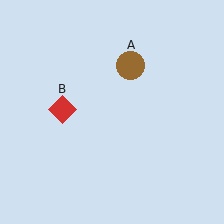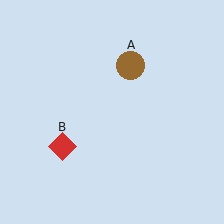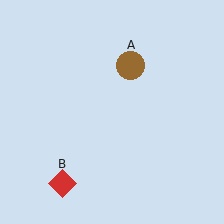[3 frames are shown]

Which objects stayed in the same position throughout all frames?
Brown circle (object A) remained stationary.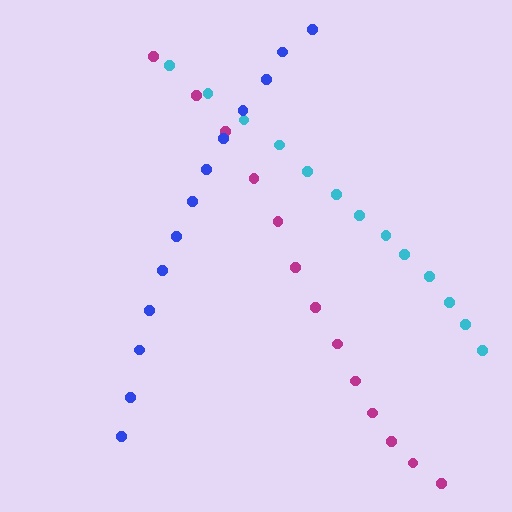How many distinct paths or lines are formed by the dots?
There are 3 distinct paths.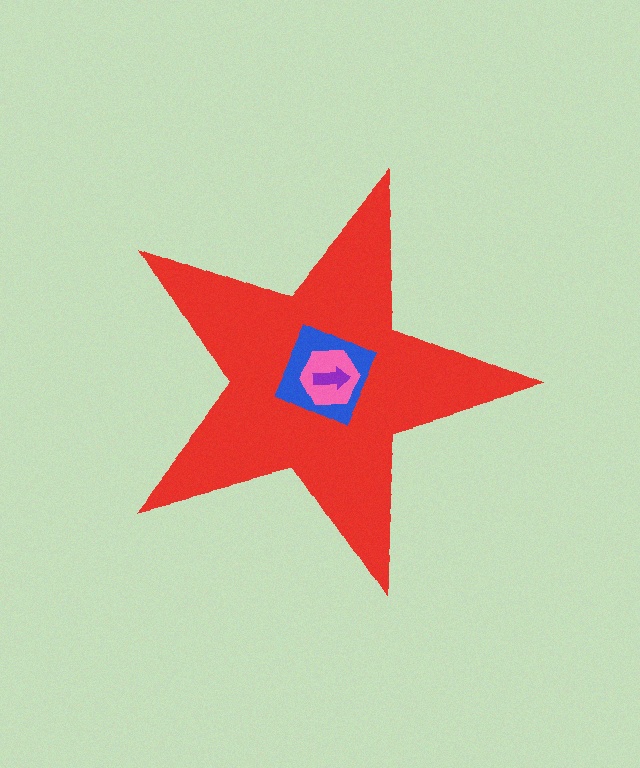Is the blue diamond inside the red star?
Yes.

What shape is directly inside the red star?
The blue diamond.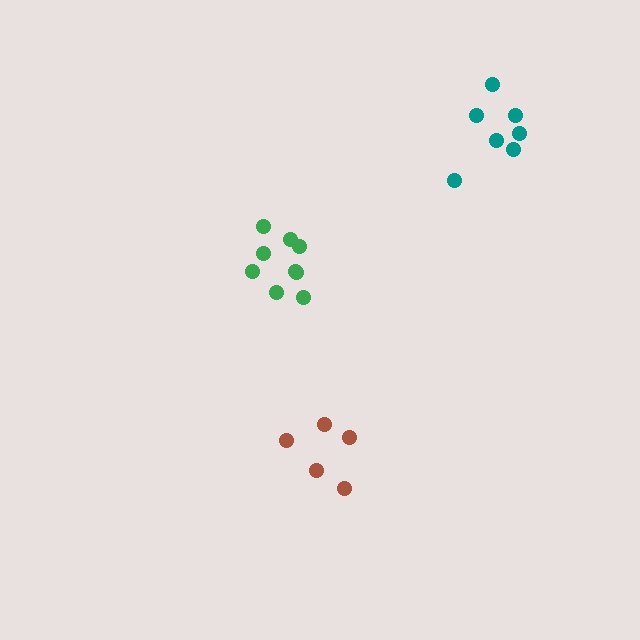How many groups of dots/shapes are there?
There are 3 groups.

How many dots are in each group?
Group 1: 5 dots, Group 2: 9 dots, Group 3: 7 dots (21 total).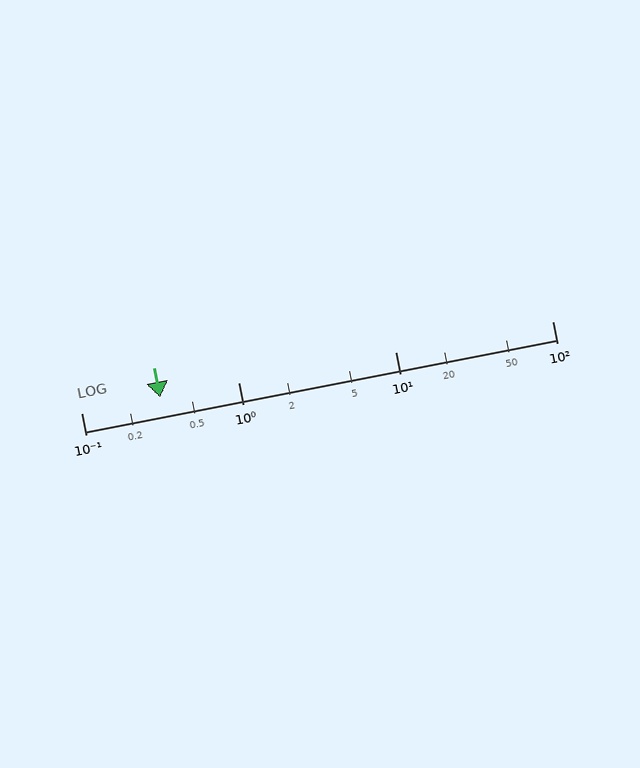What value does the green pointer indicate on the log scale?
The pointer indicates approximately 0.32.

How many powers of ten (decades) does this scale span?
The scale spans 3 decades, from 0.1 to 100.